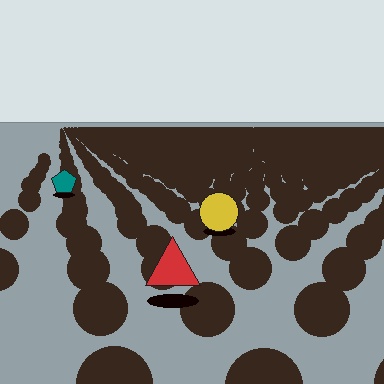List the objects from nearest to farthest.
From nearest to farthest: the red triangle, the yellow circle, the teal pentagon.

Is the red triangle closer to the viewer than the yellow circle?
Yes. The red triangle is closer — you can tell from the texture gradient: the ground texture is coarser near it.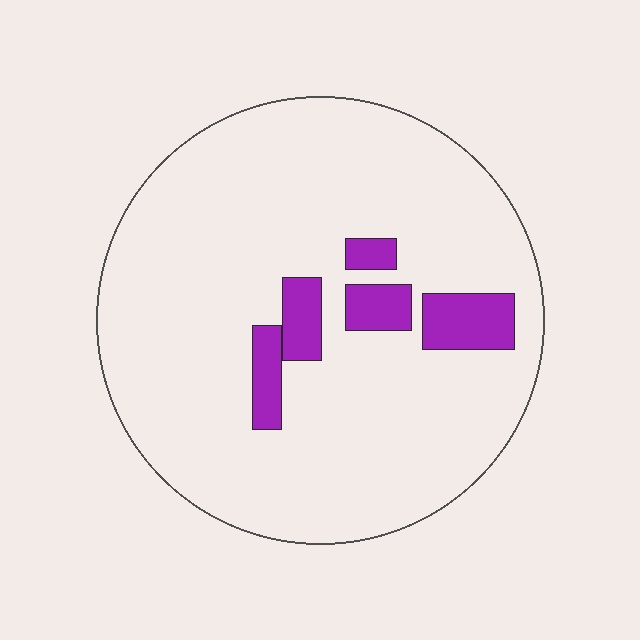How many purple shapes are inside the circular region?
5.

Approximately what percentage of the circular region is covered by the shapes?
Approximately 10%.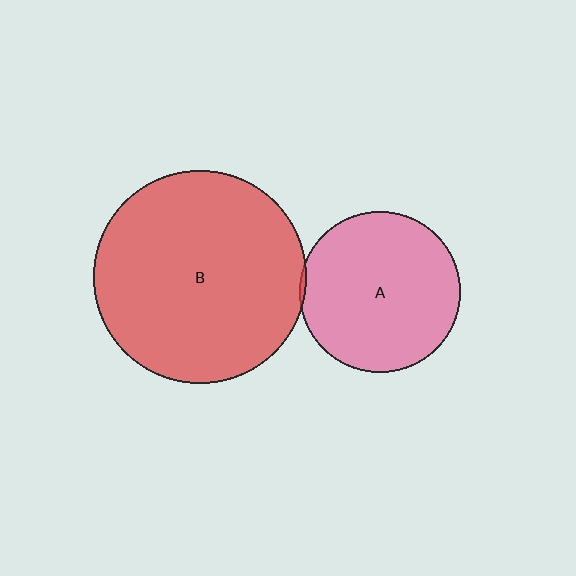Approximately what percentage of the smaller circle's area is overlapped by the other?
Approximately 5%.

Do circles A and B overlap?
Yes.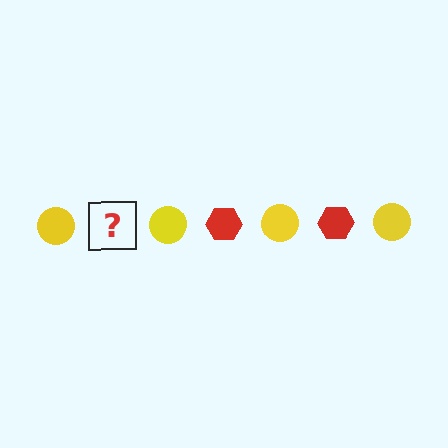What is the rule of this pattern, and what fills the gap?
The rule is that the pattern alternates between yellow circle and red hexagon. The gap should be filled with a red hexagon.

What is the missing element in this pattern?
The missing element is a red hexagon.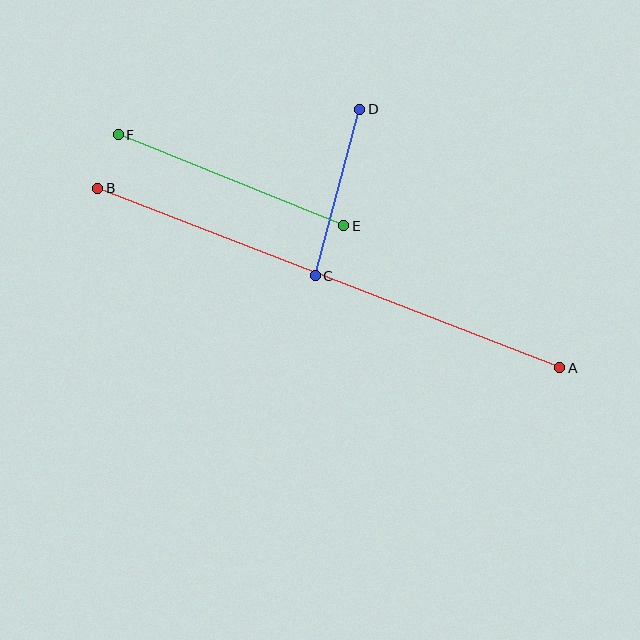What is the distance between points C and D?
The distance is approximately 172 pixels.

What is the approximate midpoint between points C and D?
The midpoint is at approximately (338, 193) pixels.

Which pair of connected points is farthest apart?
Points A and B are farthest apart.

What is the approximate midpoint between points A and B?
The midpoint is at approximately (329, 278) pixels.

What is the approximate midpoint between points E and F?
The midpoint is at approximately (231, 180) pixels.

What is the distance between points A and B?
The distance is approximately 495 pixels.